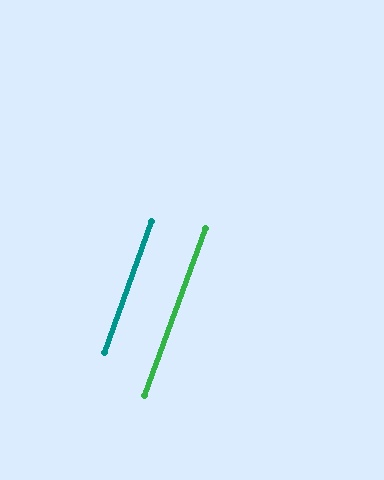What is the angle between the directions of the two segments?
Approximately 0 degrees.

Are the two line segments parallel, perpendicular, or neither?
Parallel — their directions differ by only 0.3°.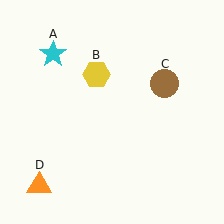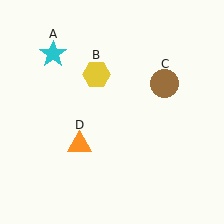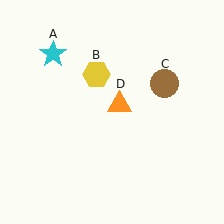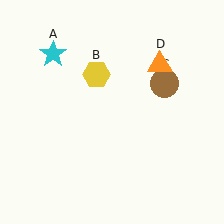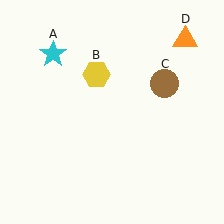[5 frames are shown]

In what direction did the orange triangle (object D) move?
The orange triangle (object D) moved up and to the right.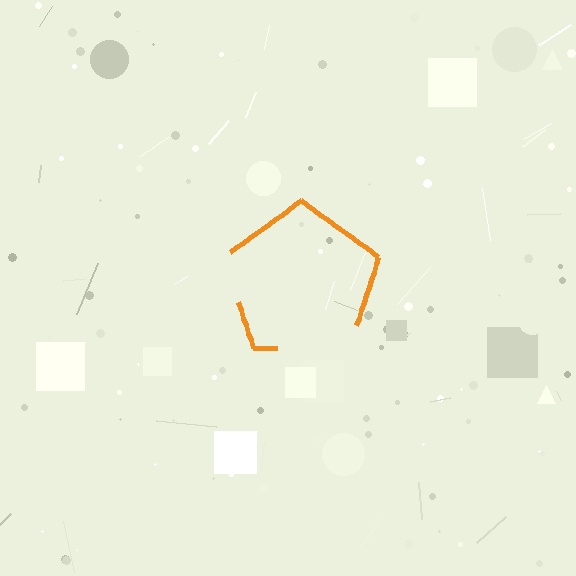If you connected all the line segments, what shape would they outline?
They would outline a pentagon.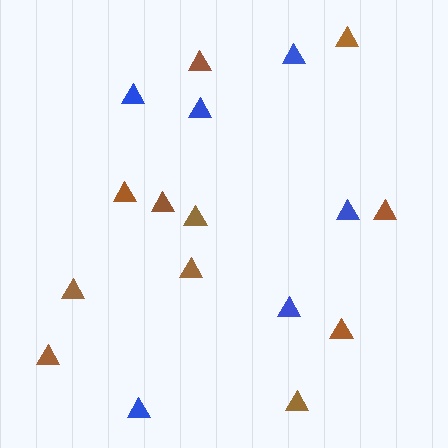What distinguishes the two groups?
There are 2 groups: one group of blue triangles (6) and one group of brown triangles (11).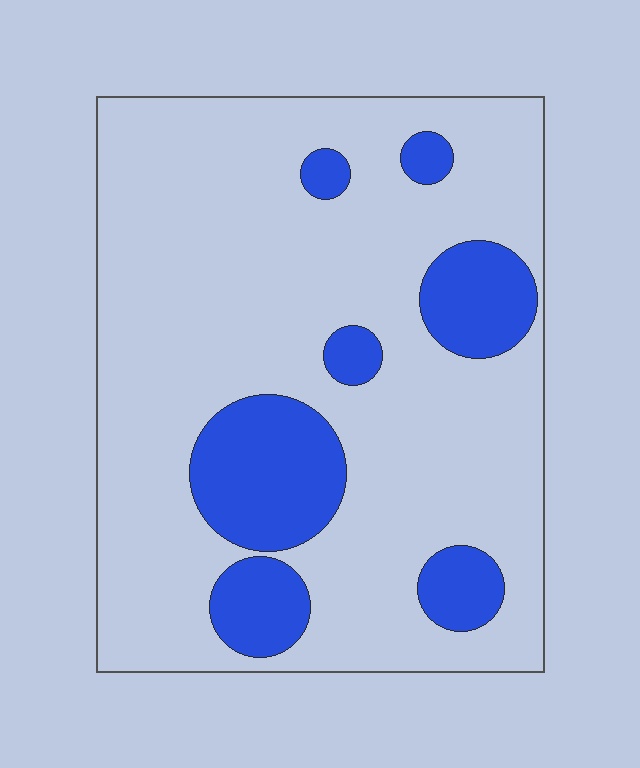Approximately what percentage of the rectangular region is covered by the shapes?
Approximately 20%.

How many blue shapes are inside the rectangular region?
7.